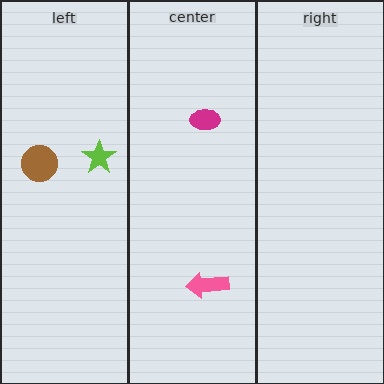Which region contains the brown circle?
The left region.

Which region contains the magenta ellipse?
The center region.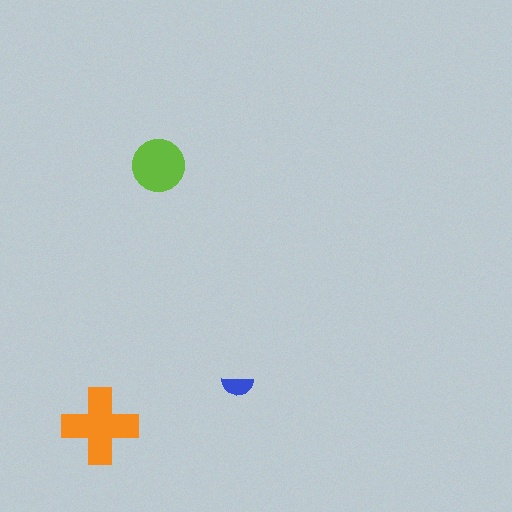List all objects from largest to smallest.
The orange cross, the lime circle, the blue semicircle.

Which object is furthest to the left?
The orange cross is leftmost.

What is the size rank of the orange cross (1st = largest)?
1st.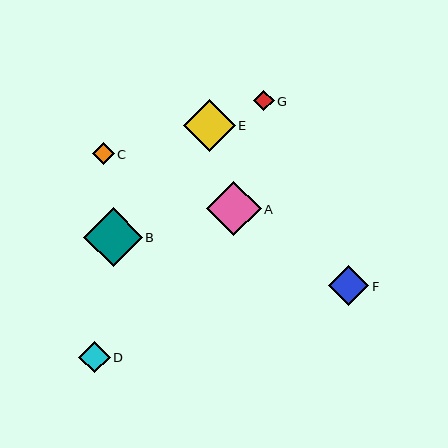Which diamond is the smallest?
Diamond G is the smallest with a size of approximately 20 pixels.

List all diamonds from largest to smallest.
From largest to smallest: B, A, E, F, D, C, G.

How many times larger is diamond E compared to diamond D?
Diamond E is approximately 1.6 times the size of diamond D.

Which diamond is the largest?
Diamond B is the largest with a size of approximately 59 pixels.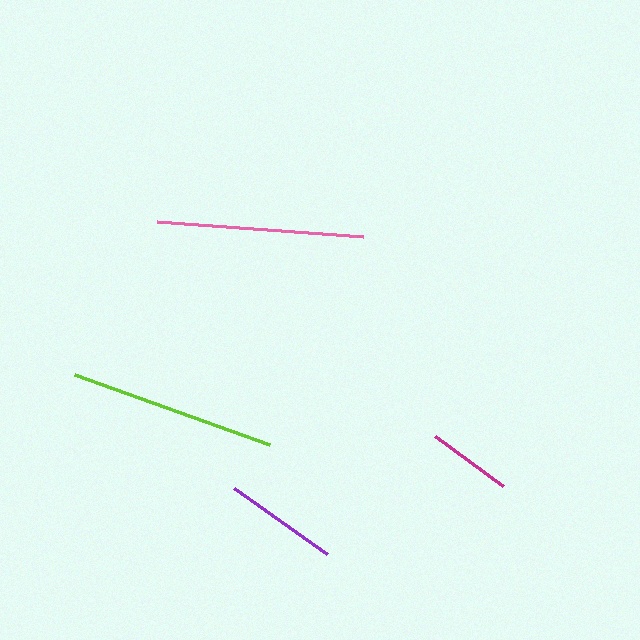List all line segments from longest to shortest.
From longest to shortest: lime, pink, purple, magenta.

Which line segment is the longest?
The lime line is the longest at approximately 207 pixels.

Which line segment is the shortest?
The magenta line is the shortest at approximately 84 pixels.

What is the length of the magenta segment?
The magenta segment is approximately 84 pixels long.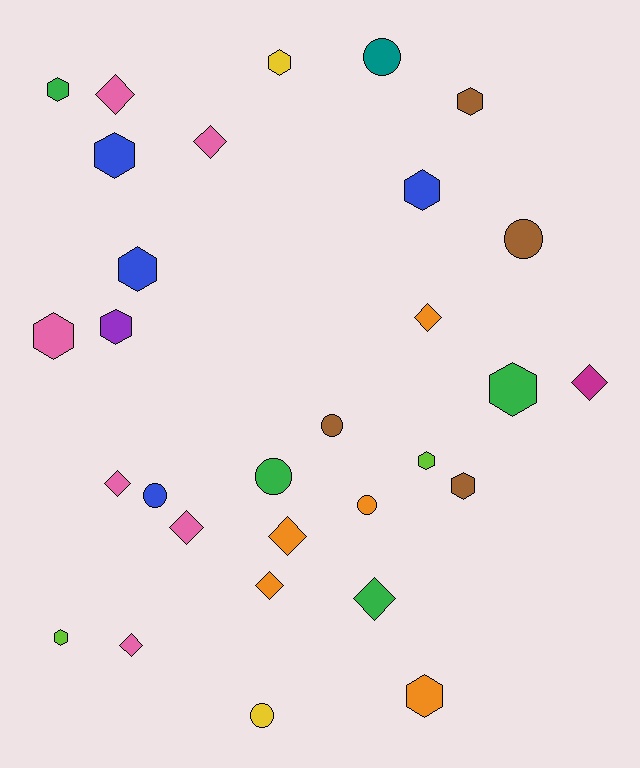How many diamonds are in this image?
There are 10 diamonds.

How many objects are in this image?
There are 30 objects.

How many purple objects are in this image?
There is 1 purple object.